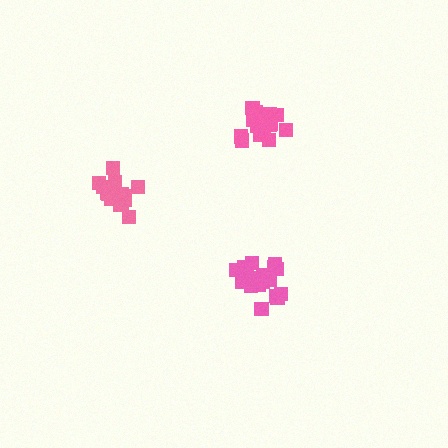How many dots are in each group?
Group 1: 20 dots, Group 2: 16 dots, Group 3: 19 dots (55 total).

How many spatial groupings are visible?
There are 3 spatial groupings.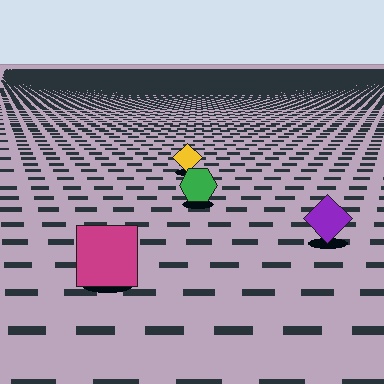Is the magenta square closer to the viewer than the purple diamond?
Yes. The magenta square is closer — you can tell from the texture gradient: the ground texture is coarser near it.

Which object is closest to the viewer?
The magenta square is closest. The texture marks near it are larger and more spread out.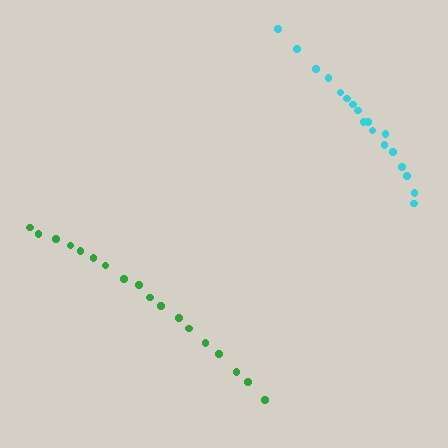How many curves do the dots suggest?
There are 2 distinct paths.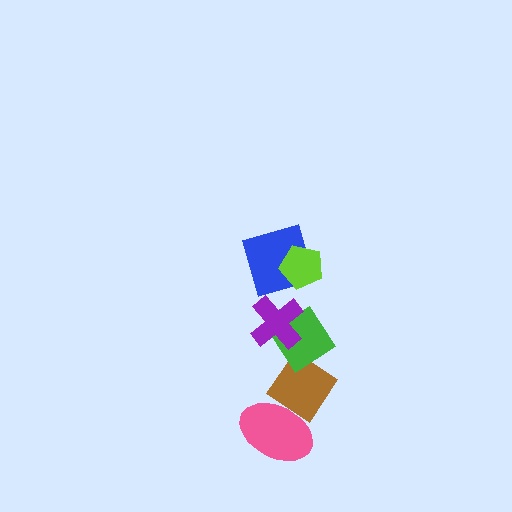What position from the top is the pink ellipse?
The pink ellipse is 6th from the top.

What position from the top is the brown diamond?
The brown diamond is 5th from the top.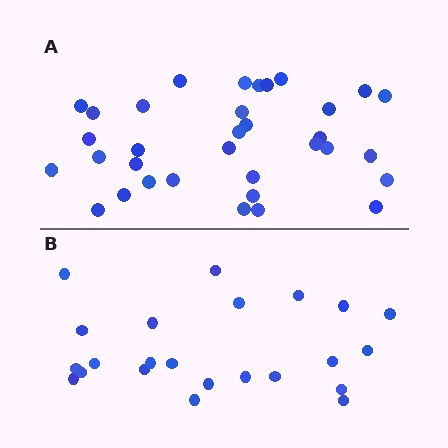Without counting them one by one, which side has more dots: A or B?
Region A (the top region) has more dots.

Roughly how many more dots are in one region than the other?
Region A has roughly 12 or so more dots than region B.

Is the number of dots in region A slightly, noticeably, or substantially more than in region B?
Region A has substantially more. The ratio is roughly 1.5 to 1.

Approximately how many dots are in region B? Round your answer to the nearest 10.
About 20 dots. (The exact count is 23, which rounds to 20.)